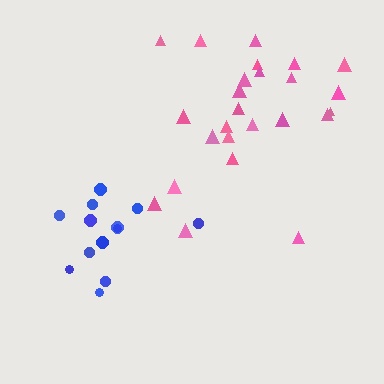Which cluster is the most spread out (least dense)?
Pink.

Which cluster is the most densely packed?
Blue.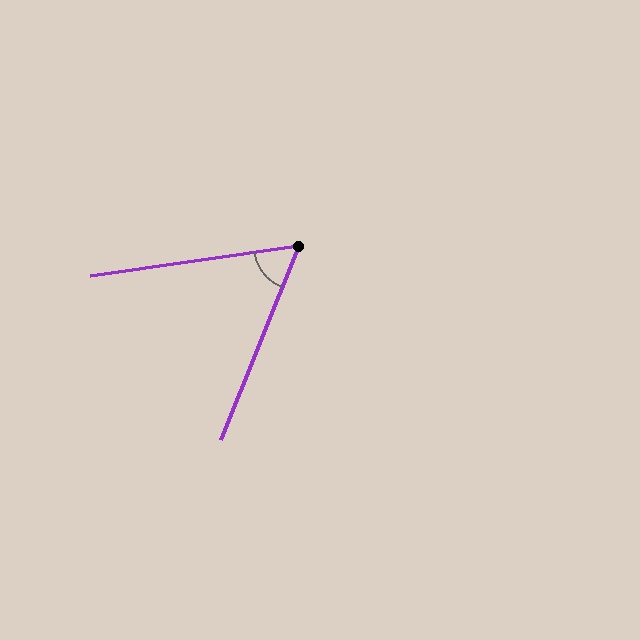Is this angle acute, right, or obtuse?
It is acute.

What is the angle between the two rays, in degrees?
Approximately 60 degrees.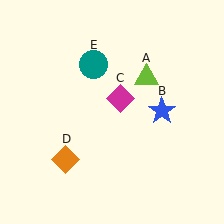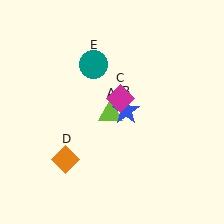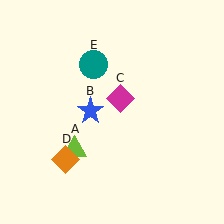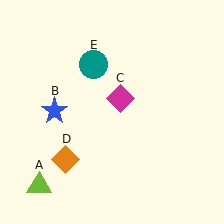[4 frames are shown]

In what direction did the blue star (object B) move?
The blue star (object B) moved left.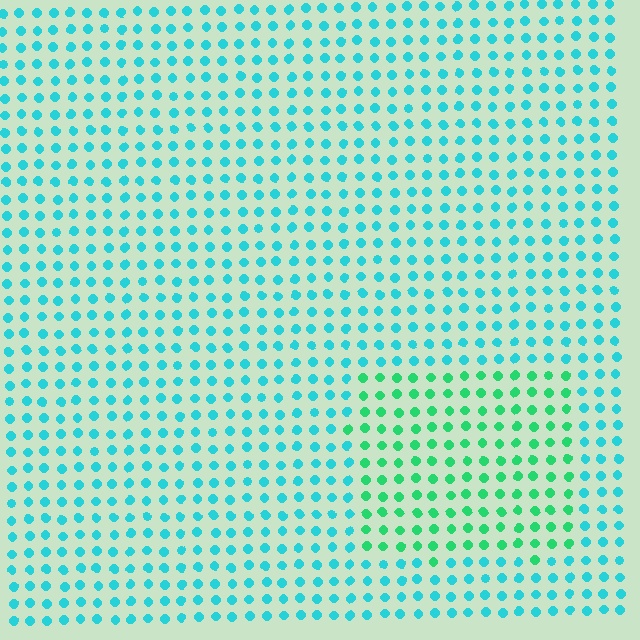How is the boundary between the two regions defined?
The boundary is defined purely by a slight shift in hue (about 38 degrees). Spacing, size, and orientation are identical on both sides.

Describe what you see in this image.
The image is filled with small cyan elements in a uniform arrangement. A rectangle-shaped region is visible where the elements are tinted to a slightly different hue, forming a subtle color boundary.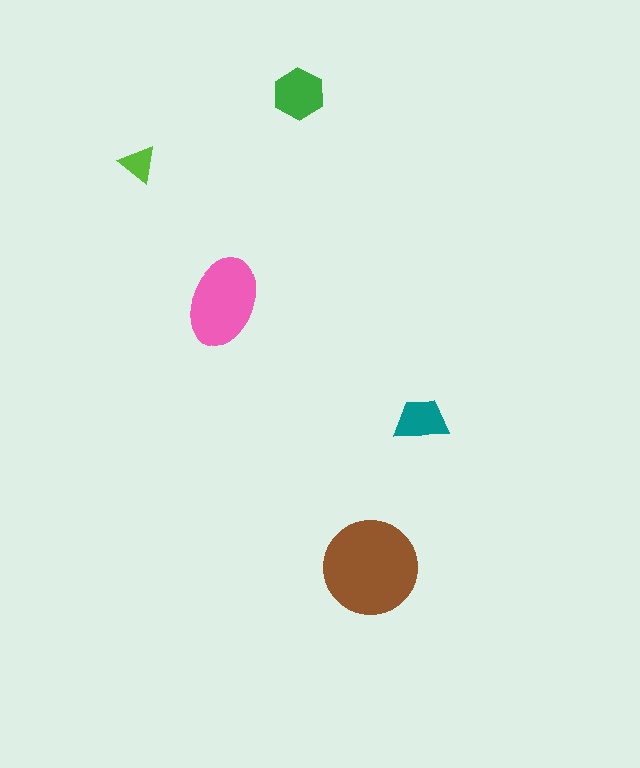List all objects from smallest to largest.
The lime triangle, the teal trapezoid, the green hexagon, the pink ellipse, the brown circle.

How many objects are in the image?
There are 5 objects in the image.